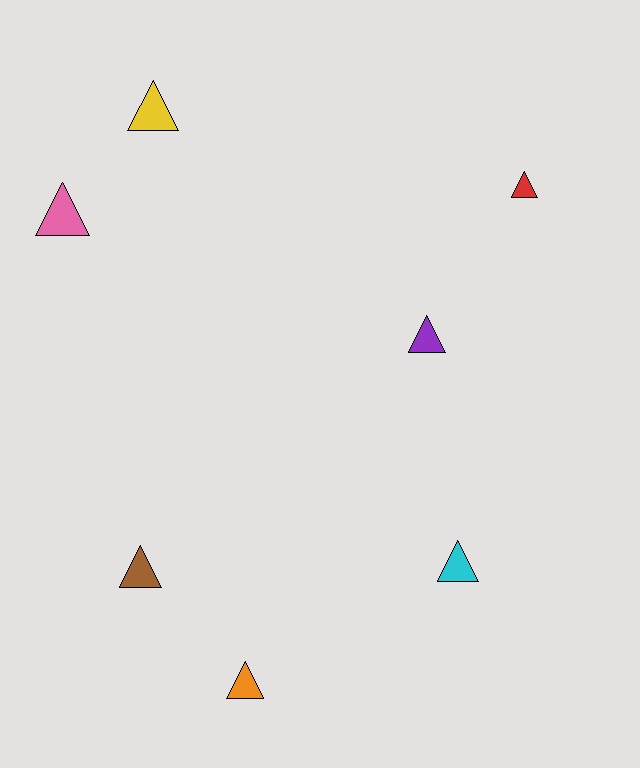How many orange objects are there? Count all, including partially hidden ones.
There is 1 orange object.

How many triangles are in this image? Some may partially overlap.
There are 7 triangles.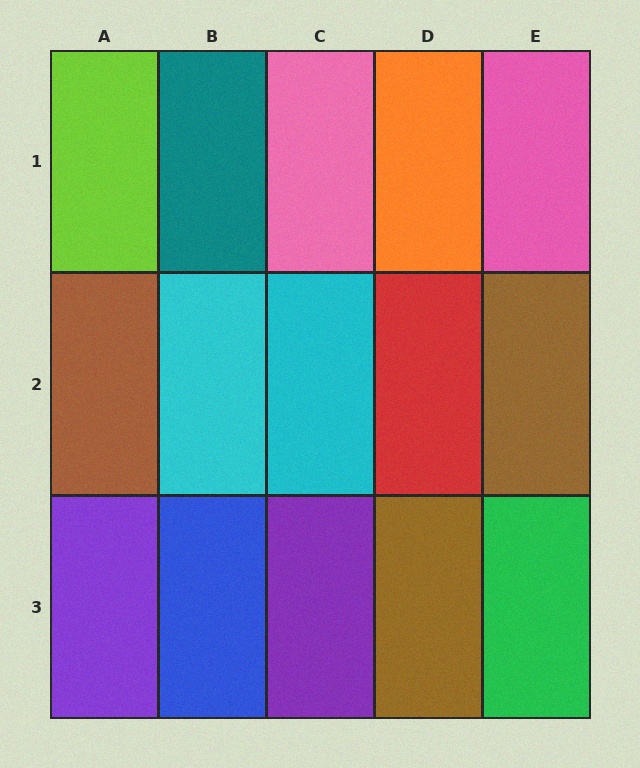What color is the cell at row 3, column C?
Purple.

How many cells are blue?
1 cell is blue.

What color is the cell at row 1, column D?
Orange.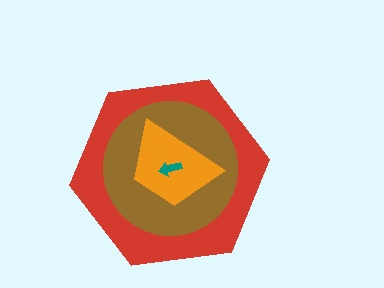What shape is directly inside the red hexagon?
The brown circle.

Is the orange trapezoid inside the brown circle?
Yes.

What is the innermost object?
The teal arrow.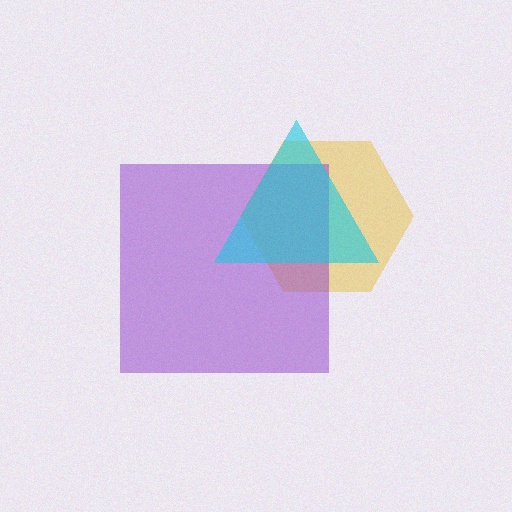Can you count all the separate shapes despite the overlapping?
Yes, there are 3 separate shapes.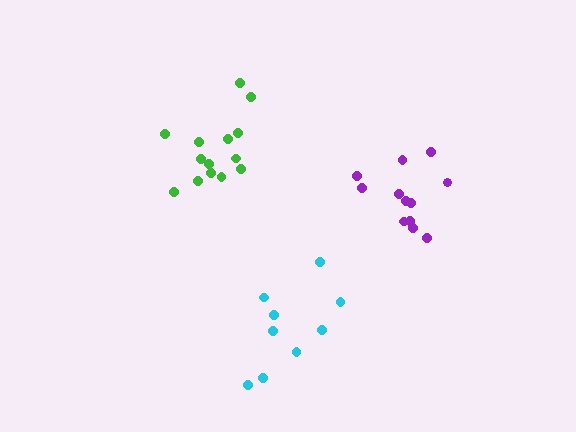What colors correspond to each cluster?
The clusters are colored: purple, green, cyan.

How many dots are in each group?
Group 1: 12 dots, Group 2: 14 dots, Group 3: 9 dots (35 total).